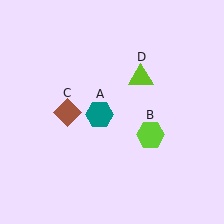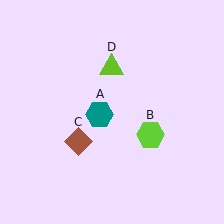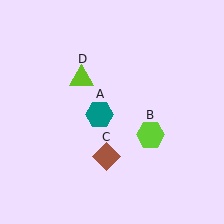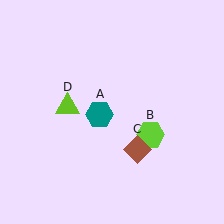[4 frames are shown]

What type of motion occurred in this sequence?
The brown diamond (object C), lime triangle (object D) rotated counterclockwise around the center of the scene.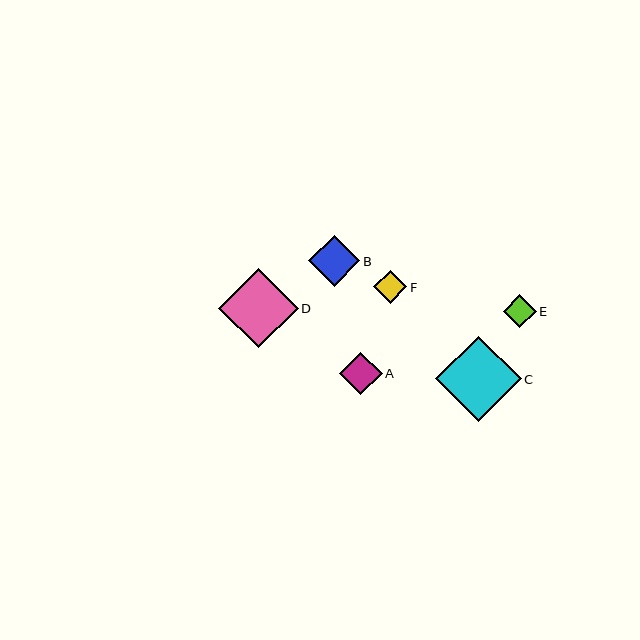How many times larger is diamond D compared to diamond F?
Diamond D is approximately 2.4 times the size of diamond F.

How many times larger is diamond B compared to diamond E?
Diamond B is approximately 1.5 times the size of diamond E.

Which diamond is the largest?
Diamond C is the largest with a size of approximately 86 pixels.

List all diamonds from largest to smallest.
From largest to smallest: C, D, B, A, F, E.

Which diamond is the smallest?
Diamond E is the smallest with a size of approximately 33 pixels.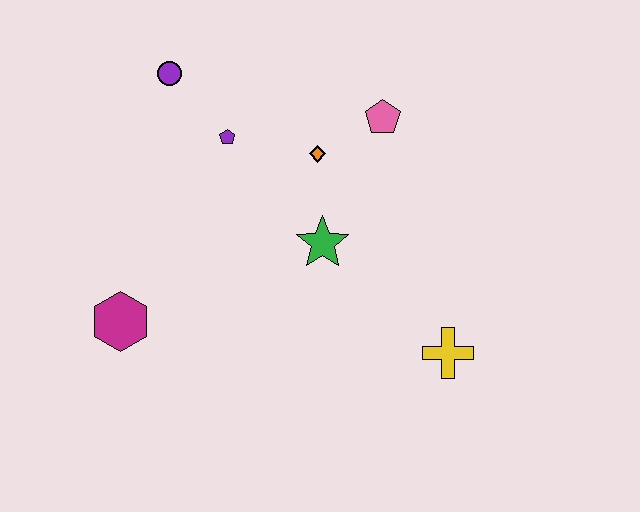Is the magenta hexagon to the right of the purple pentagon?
No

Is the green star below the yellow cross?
No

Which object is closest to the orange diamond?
The pink pentagon is closest to the orange diamond.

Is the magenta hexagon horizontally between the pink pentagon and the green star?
No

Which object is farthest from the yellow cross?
The purple circle is farthest from the yellow cross.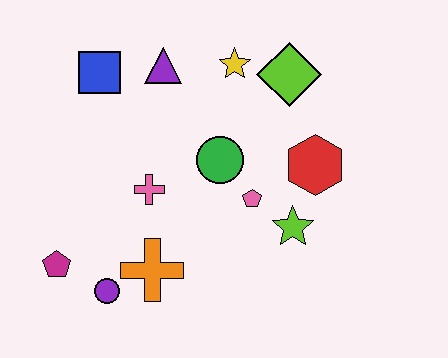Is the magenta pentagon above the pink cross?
No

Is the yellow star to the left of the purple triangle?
No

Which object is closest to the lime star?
The pink pentagon is closest to the lime star.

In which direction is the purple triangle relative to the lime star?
The purple triangle is above the lime star.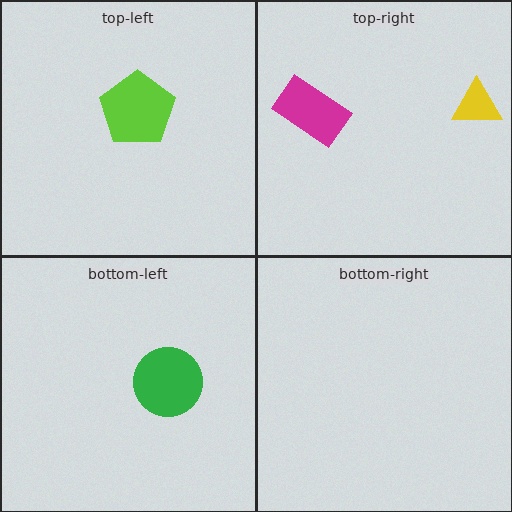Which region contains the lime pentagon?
The top-left region.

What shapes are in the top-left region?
The lime pentagon.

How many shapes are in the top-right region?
2.